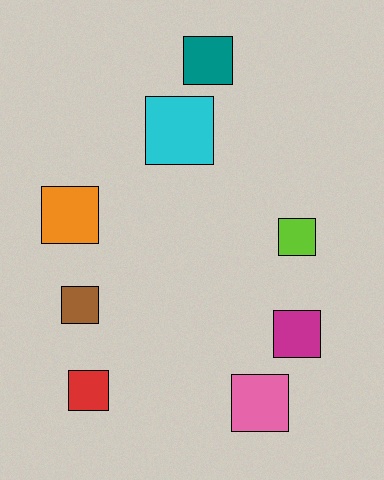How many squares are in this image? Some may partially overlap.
There are 8 squares.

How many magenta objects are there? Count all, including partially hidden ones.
There is 1 magenta object.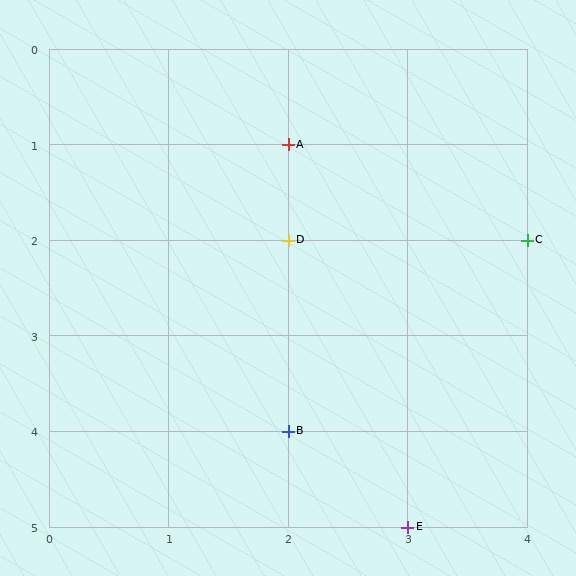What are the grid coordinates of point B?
Point B is at grid coordinates (2, 4).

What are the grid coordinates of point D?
Point D is at grid coordinates (2, 2).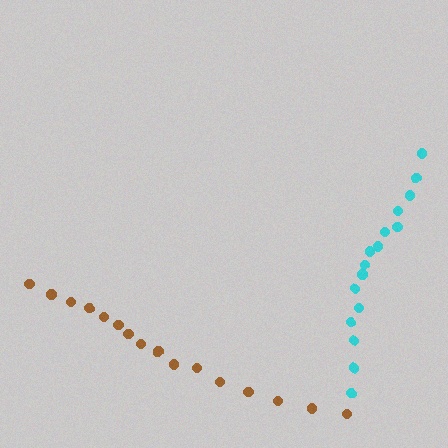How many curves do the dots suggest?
There are 2 distinct paths.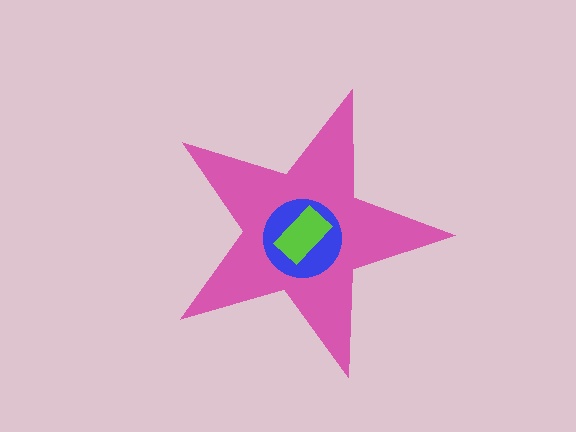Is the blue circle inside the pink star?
Yes.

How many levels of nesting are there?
3.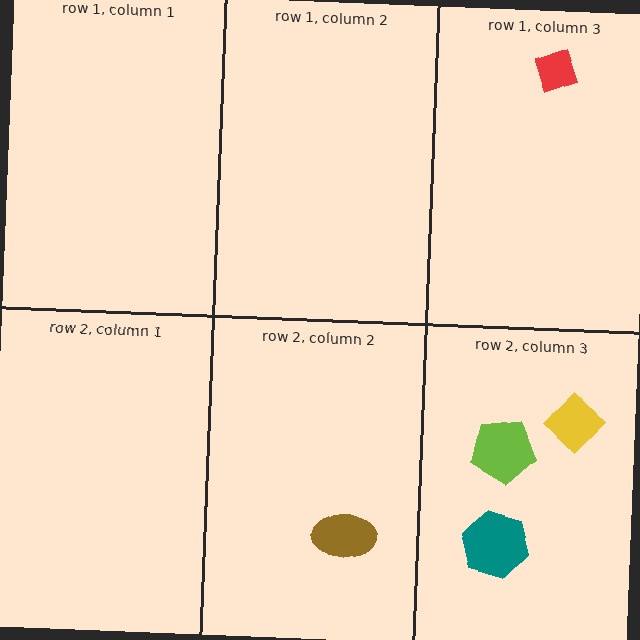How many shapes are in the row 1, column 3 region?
1.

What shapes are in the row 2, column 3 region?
The teal hexagon, the lime pentagon, the yellow diamond.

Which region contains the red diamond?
The row 1, column 3 region.